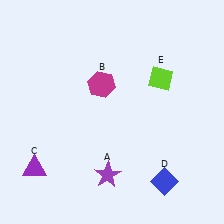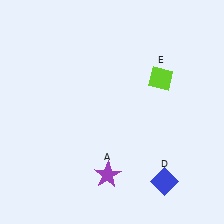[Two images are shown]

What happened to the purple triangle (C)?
The purple triangle (C) was removed in Image 2. It was in the bottom-left area of Image 1.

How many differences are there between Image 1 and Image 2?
There are 2 differences between the two images.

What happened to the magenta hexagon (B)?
The magenta hexagon (B) was removed in Image 2. It was in the top-left area of Image 1.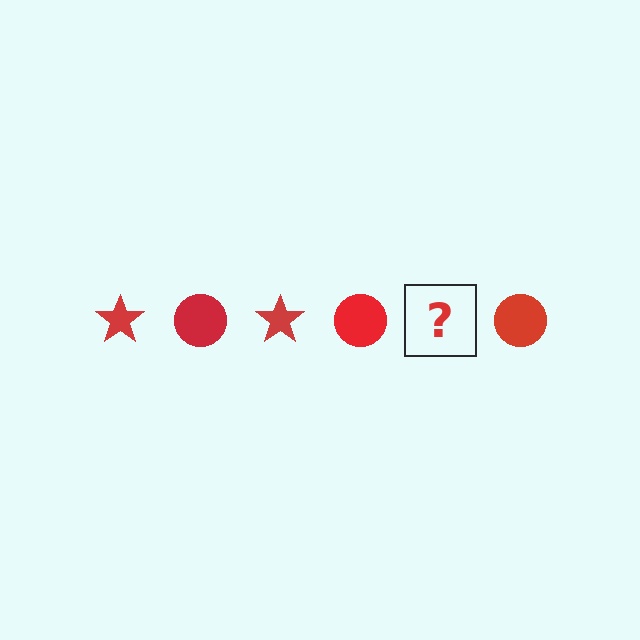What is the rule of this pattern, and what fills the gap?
The rule is that the pattern cycles through star, circle shapes in red. The gap should be filled with a red star.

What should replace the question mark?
The question mark should be replaced with a red star.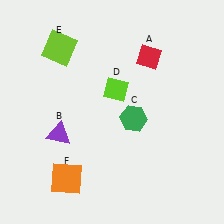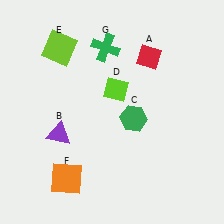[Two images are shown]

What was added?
A green cross (G) was added in Image 2.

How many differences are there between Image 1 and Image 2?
There is 1 difference between the two images.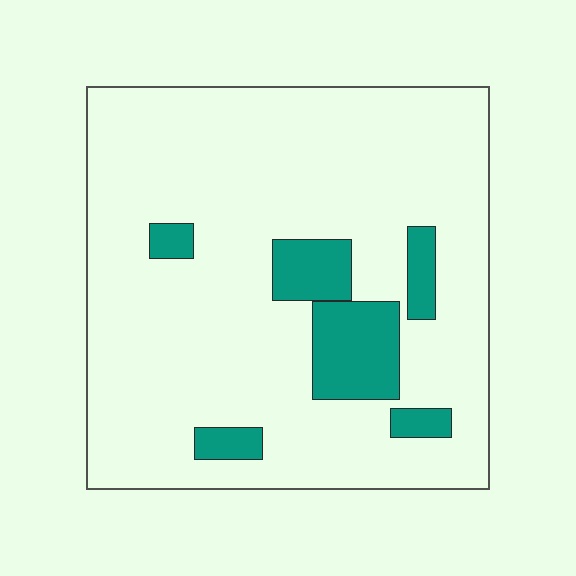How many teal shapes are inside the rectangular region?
6.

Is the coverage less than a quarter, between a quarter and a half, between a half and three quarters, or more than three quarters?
Less than a quarter.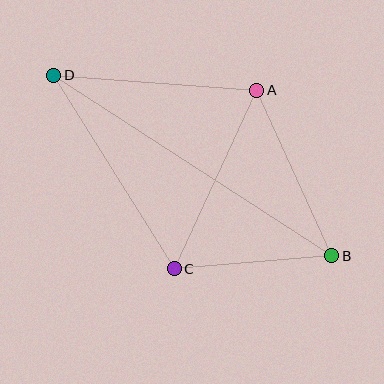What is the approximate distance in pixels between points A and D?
The distance between A and D is approximately 204 pixels.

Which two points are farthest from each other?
Points B and D are farthest from each other.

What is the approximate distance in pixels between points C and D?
The distance between C and D is approximately 228 pixels.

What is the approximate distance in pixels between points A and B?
The distance between A and B is approximately 182 pixels.